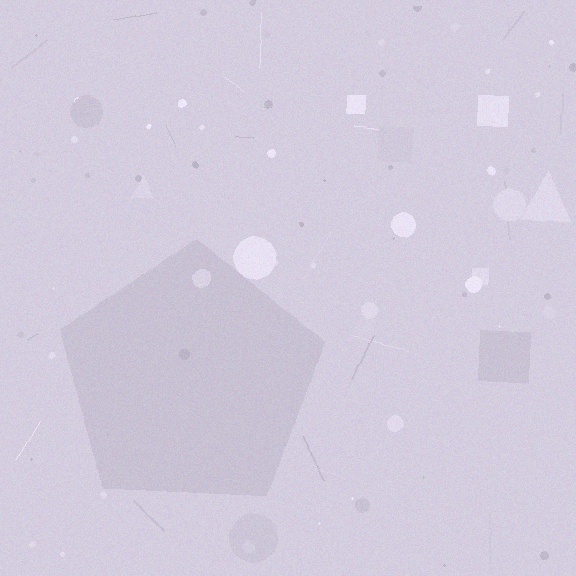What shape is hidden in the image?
A pentagon is hidden in the image.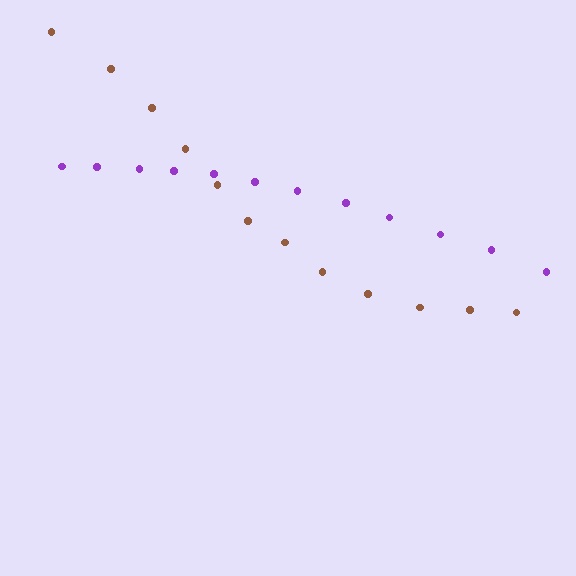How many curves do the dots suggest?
There are 2 distinct paths.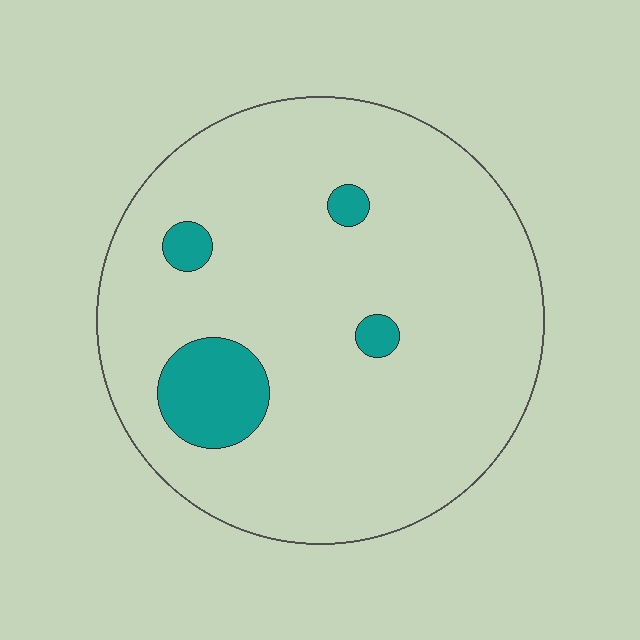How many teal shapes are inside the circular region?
4.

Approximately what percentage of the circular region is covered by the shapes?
Approximately 10%.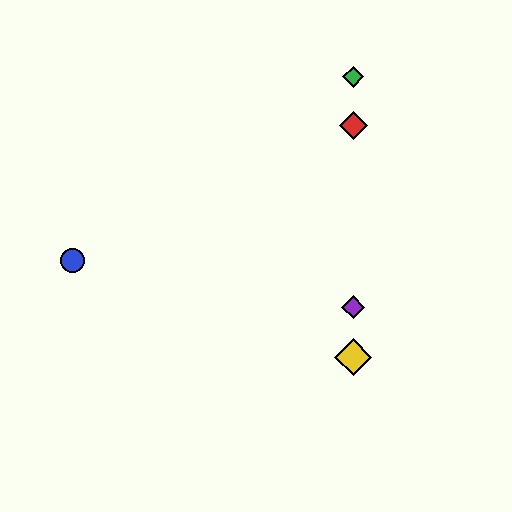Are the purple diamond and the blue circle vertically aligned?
No, the purple diamond is at x≈353 and the blue circle is at x≈73.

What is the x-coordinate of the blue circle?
The blue circle is at x≈73.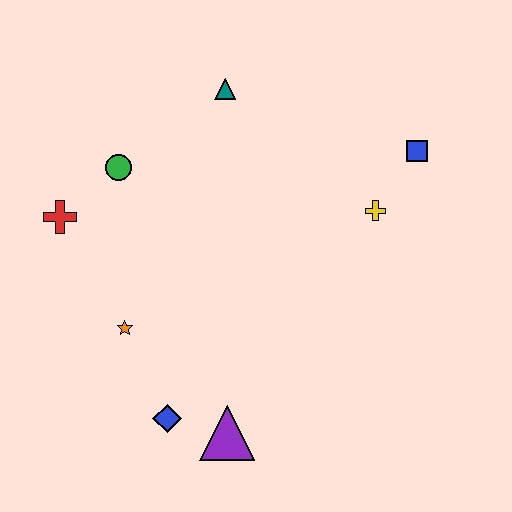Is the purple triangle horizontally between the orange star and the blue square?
Yes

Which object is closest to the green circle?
The red cross is closest to the green circle.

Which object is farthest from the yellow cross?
The red cross is farthest from the yellow cross.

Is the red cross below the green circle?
Yes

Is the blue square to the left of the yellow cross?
No